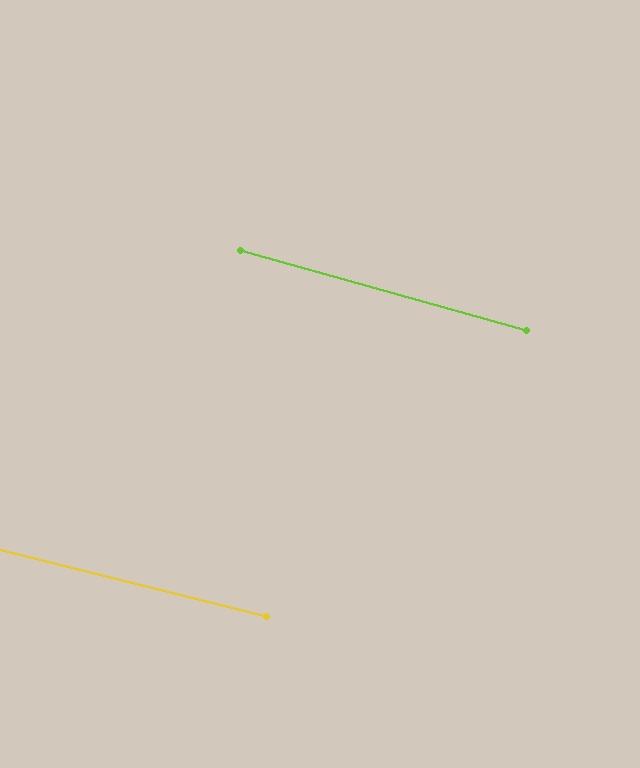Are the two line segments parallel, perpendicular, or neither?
Parallel — their directions differ by only 1.5°.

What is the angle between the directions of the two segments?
Approximately 2 degrees.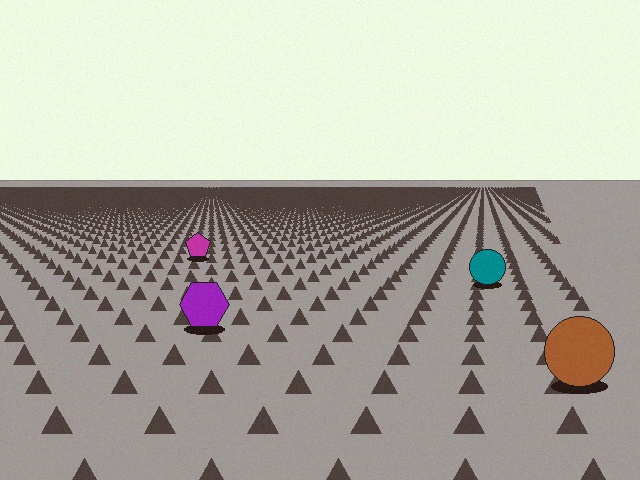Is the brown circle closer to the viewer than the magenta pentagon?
Yes. The brown circle is closer — you can tell from the texture gradient: the ground texture is coarser near it.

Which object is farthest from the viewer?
The magenta pentagon is farthest from the viewer. It appears smaller and the ground texture around it is denser.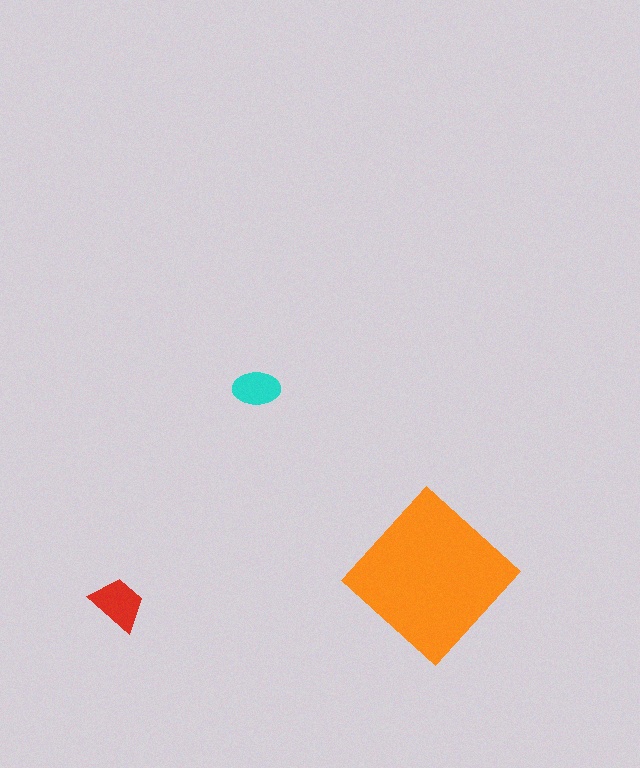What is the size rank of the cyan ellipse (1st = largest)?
3rd.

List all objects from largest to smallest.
The orange diamond, the red trapezoid, the cyan ellipse.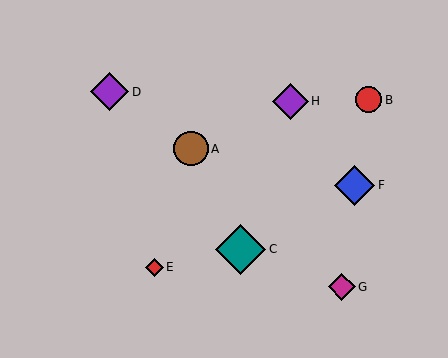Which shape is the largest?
The teal diamond (labeled C) is the largest.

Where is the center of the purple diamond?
The center of the purple diamond is at (291, 101).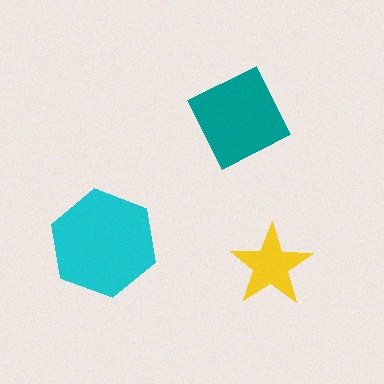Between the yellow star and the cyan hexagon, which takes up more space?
The cyan hexagon.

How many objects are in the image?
There are 3 objects in the image.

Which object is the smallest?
The yellow star.